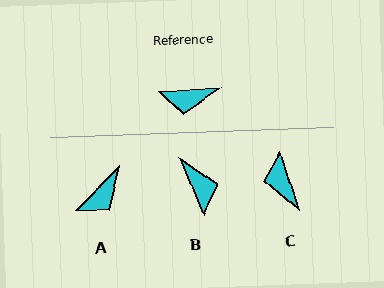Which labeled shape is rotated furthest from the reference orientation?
B, about 110 degrees away.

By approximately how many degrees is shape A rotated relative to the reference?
Approximately 43 degrees counter-clockwise.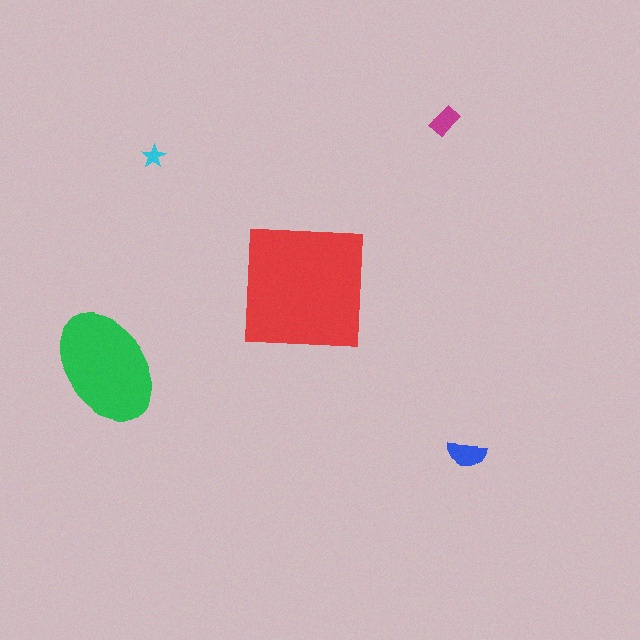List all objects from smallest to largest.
The cyan star, the magenta rectangle, the blue semicircle, the green ellipse, the red square.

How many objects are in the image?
There are 5 objects in the image.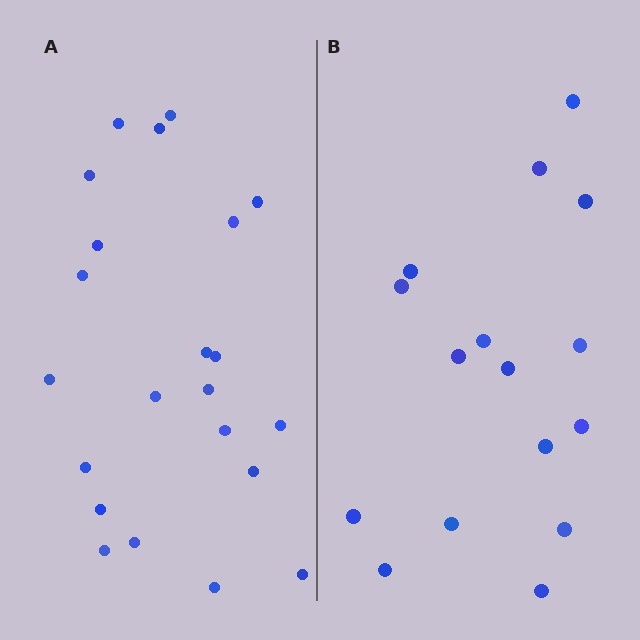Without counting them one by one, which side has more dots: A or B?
Region A (the left region) has more dots.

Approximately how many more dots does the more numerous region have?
Region A has about 6 more dots than region B.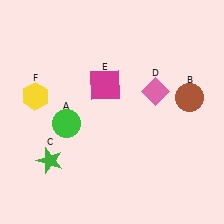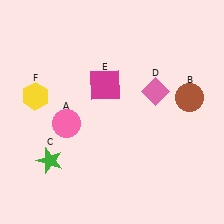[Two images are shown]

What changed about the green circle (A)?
In Image 1, A is green. In Image 2, it changed to pink.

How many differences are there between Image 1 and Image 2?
There is 1 difference between the two images.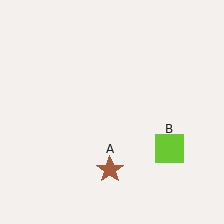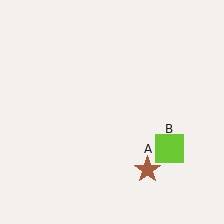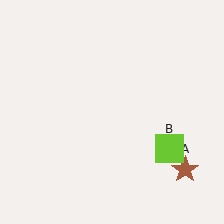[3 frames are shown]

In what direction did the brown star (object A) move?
The brown star (object A) moved right.